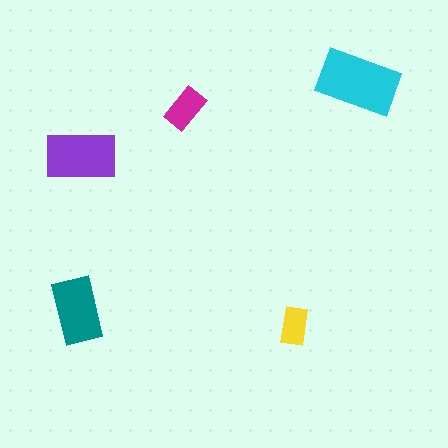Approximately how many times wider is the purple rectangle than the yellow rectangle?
About 2 times wider.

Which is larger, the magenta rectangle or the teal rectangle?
The teal one.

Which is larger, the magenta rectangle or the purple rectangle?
The purple one.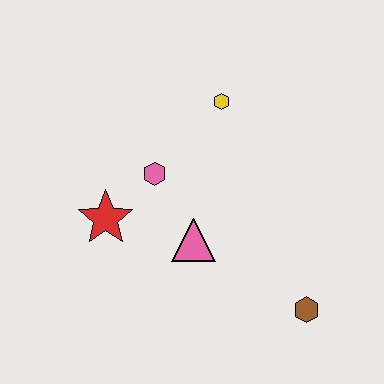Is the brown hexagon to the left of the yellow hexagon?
No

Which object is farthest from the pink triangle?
The yellow hexagon is farthest from the pink triangle.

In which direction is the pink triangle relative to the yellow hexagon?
The pink triangle is below the yellow hexagon.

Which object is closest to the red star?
The pink hexagon is closest to the red star.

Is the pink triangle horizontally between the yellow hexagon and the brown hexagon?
No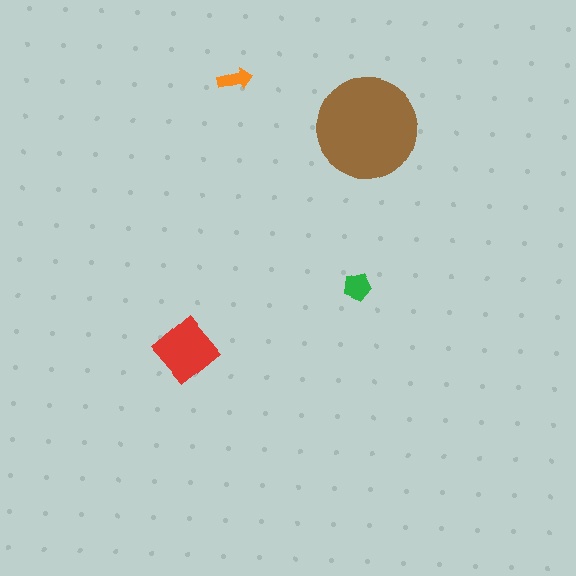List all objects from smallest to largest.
The orange arrow, the green pentagon, the red diamond, the brown circle.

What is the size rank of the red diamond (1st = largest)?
2nd.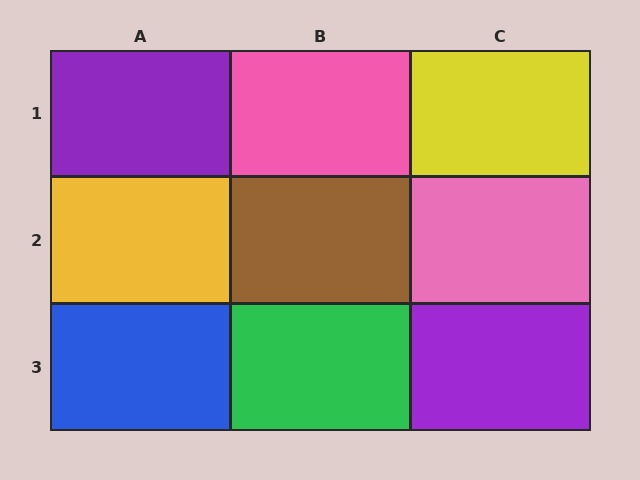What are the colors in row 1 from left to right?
Purple, pink, yellow.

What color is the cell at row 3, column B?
Green.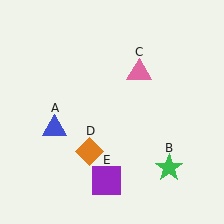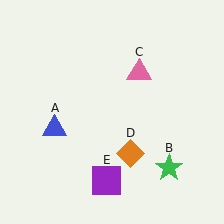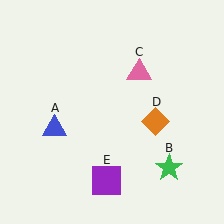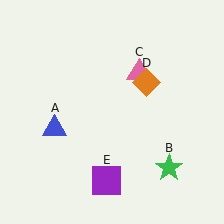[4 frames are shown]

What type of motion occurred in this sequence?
The orange diamond (object D) rotated counterclockwise around the center of the scene.